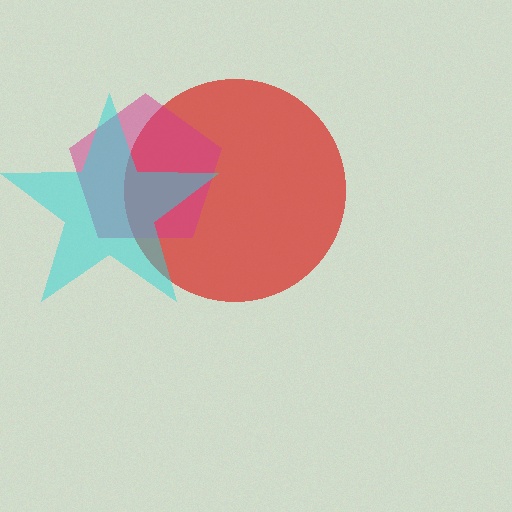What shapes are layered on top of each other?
The layered shapes are: a red circle, a magenta pentagon, a cyan star.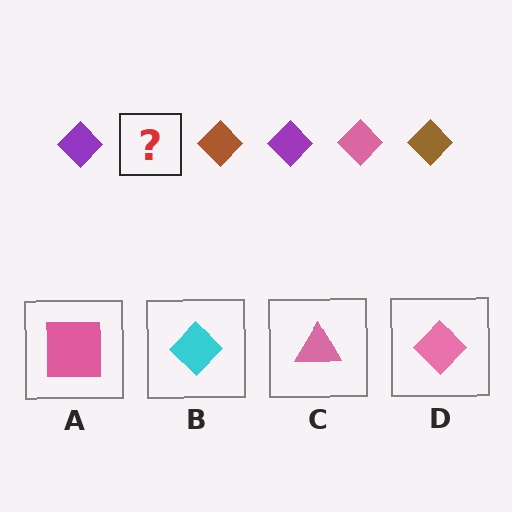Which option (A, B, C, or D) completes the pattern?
D.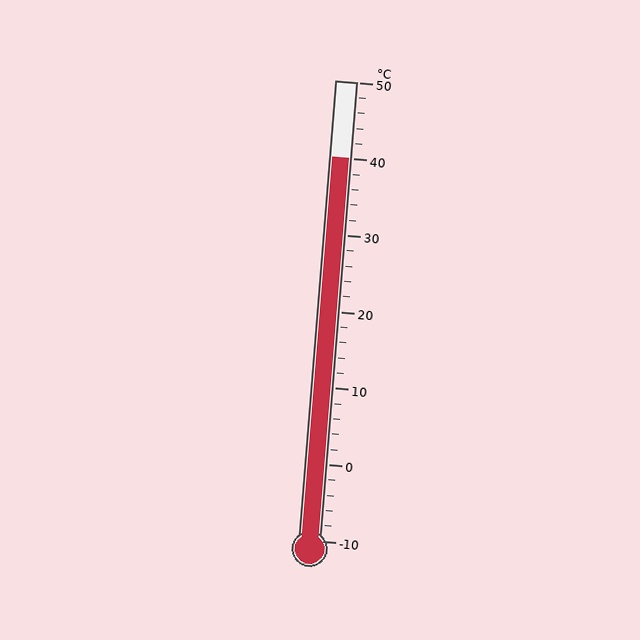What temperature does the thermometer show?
The thermometer shows approximately 40°C.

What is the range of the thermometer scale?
The thermometer scale ranges from -10°C to 50°C.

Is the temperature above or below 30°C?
The temperature is above 30°C.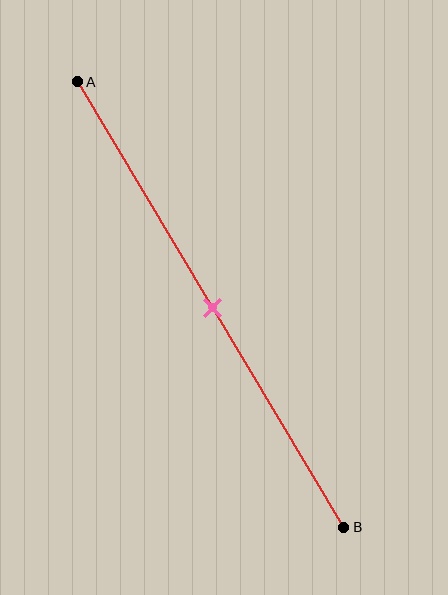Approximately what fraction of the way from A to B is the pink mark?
The pink mark is approximately 50% of the way from A to B.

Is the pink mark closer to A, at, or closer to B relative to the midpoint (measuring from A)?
The pink mark is approximately at the midpoint of segment AB.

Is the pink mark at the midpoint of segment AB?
Yes, the mark is approximately at the midpoint.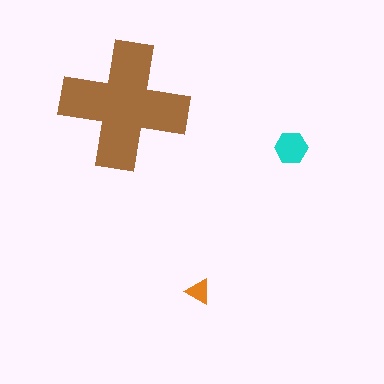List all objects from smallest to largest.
The orange triangle, the cyan hexagon, the brown cross.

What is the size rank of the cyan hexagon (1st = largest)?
2nd.